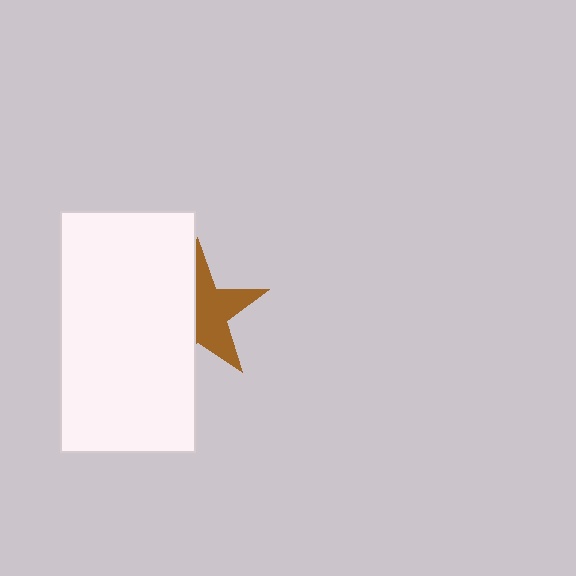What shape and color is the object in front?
The object in front is a white rectangle.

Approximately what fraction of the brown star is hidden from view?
Roughly 46% of the brown star is hidden behind the white rectangle.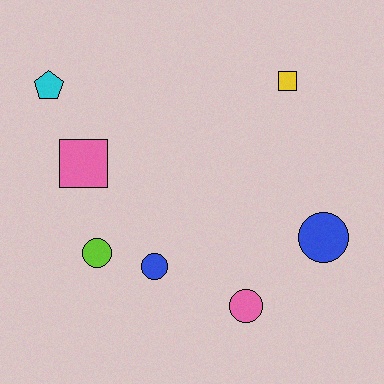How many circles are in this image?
There are 4 circles.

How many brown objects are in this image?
There are no brown objects.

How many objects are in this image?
There are 7 objects.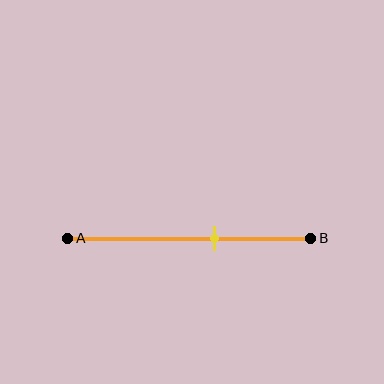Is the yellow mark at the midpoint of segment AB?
No, the mark is at about 60% from A, not at the 50% midpoint.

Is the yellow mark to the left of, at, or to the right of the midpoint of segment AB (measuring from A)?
The yellow mark is to the right of the midpoint of segment AB.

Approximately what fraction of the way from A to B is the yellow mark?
The yellow mark is approximately 60% of the way from A to B.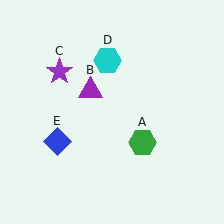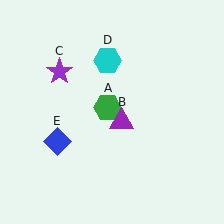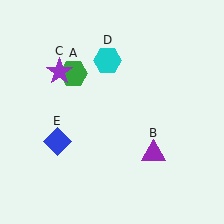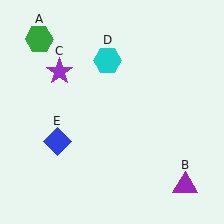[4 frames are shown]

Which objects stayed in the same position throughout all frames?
Purple star (object C) and cyan hexagon (object D) and blue diamond (object E) remained stationary.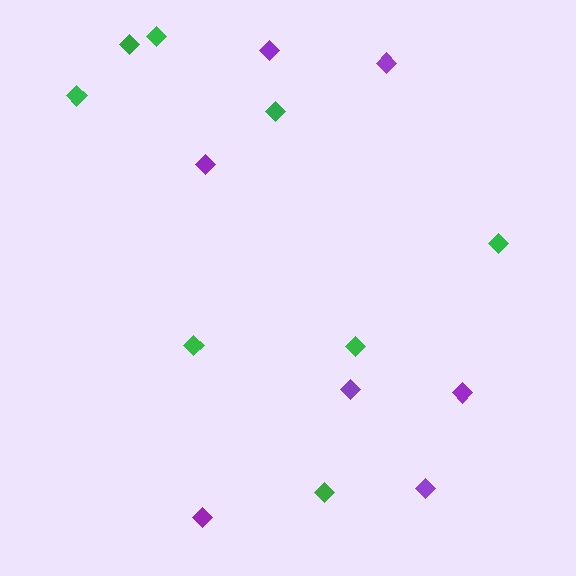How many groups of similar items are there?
There are 2 groups: one group of green diamonds (8) and one group of purple diamonds (7).